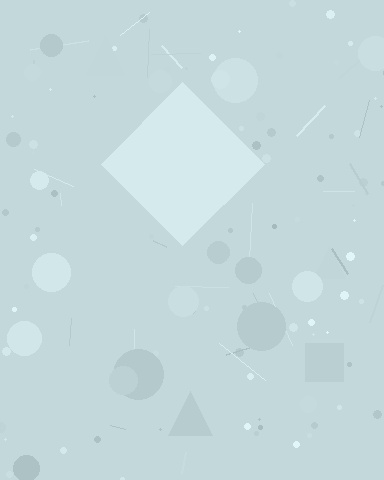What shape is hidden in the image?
A diamond is hidden in the image.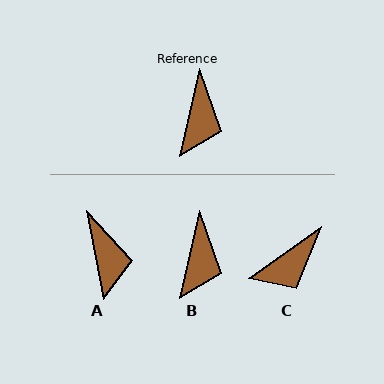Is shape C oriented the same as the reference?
No, it is off by about 42 degrees.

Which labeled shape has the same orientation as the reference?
B.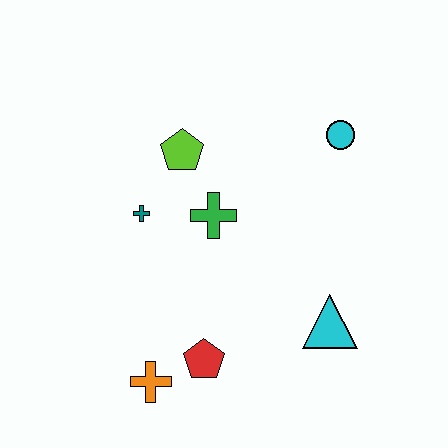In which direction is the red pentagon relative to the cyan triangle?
The red pentagon is to the left of the cyan triangle.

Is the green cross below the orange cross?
No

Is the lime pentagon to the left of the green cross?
Yes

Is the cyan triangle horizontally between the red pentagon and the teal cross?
No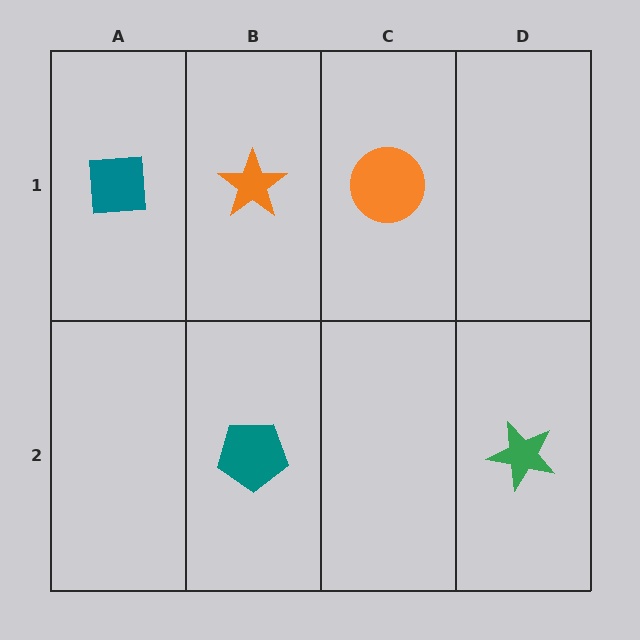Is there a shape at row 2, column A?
No, that cell is empty.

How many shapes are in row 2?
2 shapes.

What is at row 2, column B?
A teal pentagon.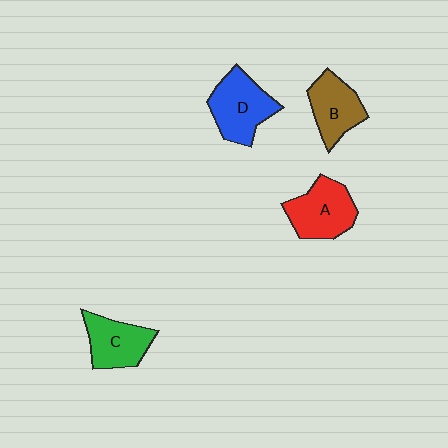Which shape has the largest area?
Shape D (blue).